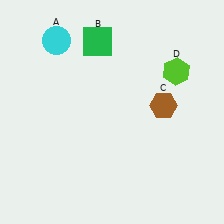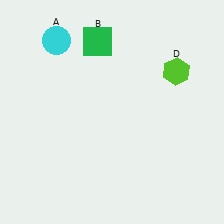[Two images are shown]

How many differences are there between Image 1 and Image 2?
There is 1 difference between the two images.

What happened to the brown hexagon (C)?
The brown hexagon (C) was removed in Image 2. It was in the top-right area of Image 1.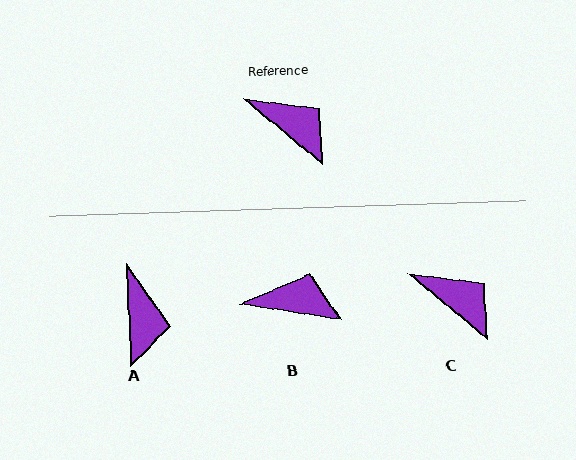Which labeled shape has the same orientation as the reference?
C.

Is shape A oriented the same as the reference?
No, it is off by about 48 degrees.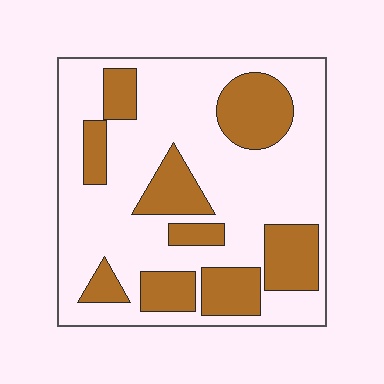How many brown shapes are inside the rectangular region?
9.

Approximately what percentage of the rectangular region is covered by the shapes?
Approximately 30%.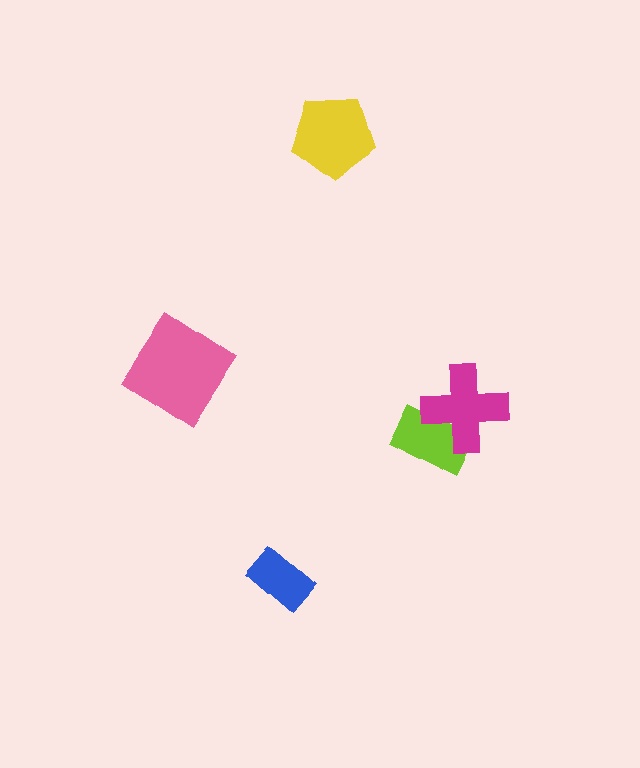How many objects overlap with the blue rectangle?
0 objects overlap with the blue rectangle.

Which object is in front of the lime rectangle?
The magenta cross is in front of the lime rectangle.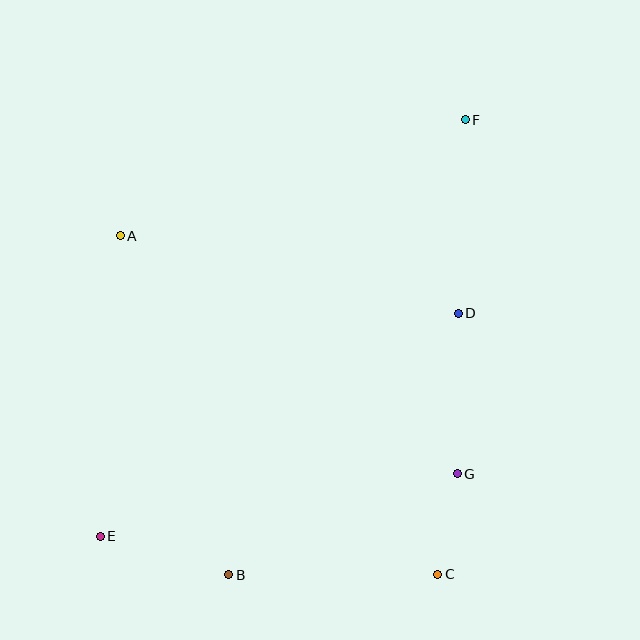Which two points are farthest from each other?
Points E and F are farthest from each other.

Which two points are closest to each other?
Points C and G are closest to each other.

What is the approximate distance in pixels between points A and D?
The distance between A and D is approximately 347 pixels.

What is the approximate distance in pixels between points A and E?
The distance between A and E is approximately 301 pixels.